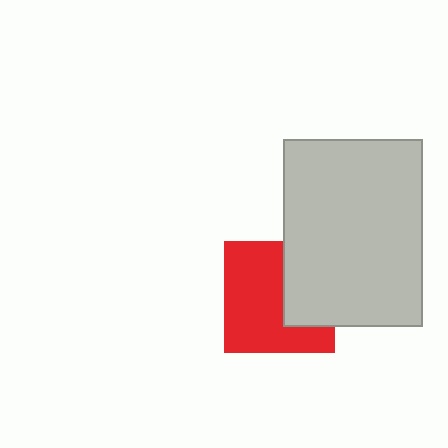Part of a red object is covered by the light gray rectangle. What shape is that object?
It is a square.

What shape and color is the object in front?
The object in front is a light gray rectangle.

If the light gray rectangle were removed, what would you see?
You would see the complete red square.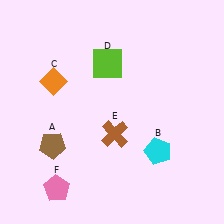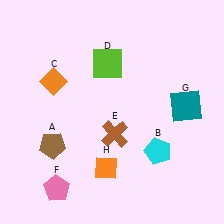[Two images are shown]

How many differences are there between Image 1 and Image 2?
There are 2 differences between the two images.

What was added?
A teal square (G), an orange diamond (H) were added in Image 2.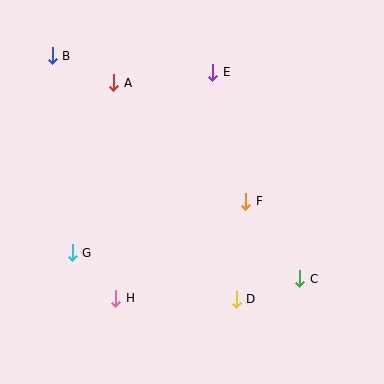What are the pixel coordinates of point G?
Point G is at (72, 253).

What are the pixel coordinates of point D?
Point D is at (236, 299).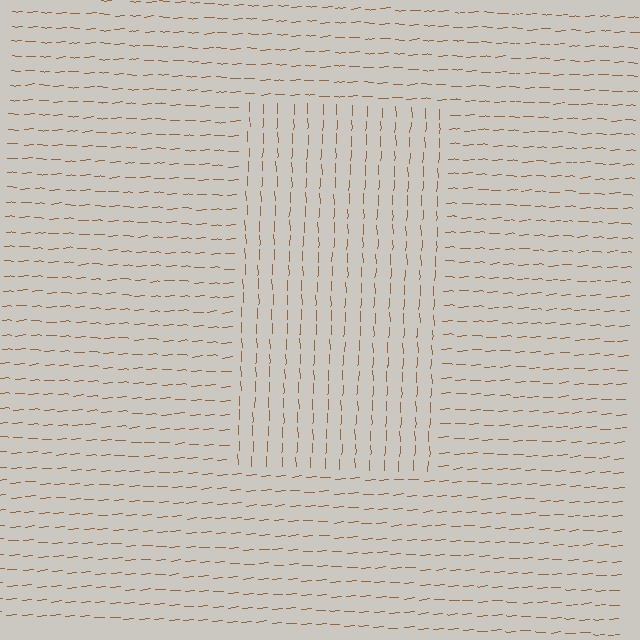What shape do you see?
I see a rectangle.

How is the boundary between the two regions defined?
The boundary is defined purely by a change in line orientation (approximately 86 degrees difference). All lines are the same color and thickness.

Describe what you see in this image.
The image is filled with small brown line segments. A rectangle region in the image has lines oriented differently from the surrounding lines, creating a visible texture boundary.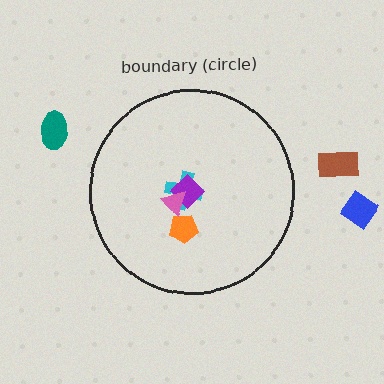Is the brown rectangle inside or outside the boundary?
Outside.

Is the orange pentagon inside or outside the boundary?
Inside.